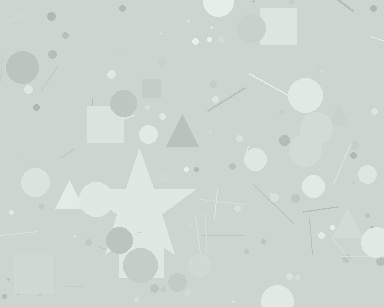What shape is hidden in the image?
A star is hidden in the image.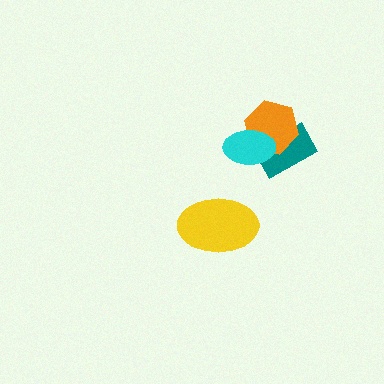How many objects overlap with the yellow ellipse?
0 objects overlap with the yellow ellipse.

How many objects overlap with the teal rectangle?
2 objects overlap with the teal rectangle.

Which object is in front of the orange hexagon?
The cyan ellipse is in front of the orange hexagon.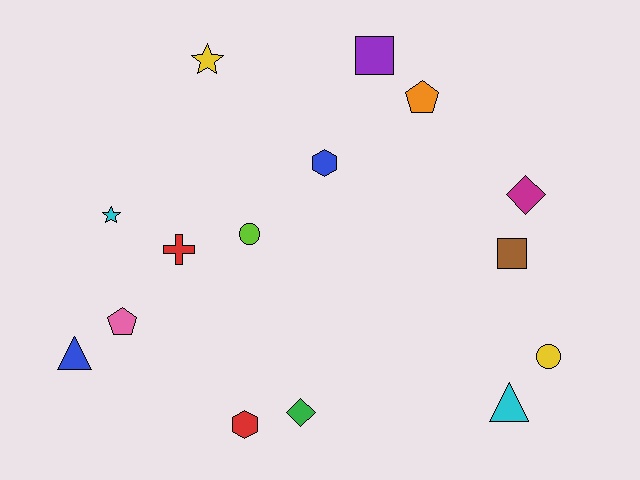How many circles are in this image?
There are 2 circles.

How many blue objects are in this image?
There are 2 blue objects.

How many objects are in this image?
There are 15 objects.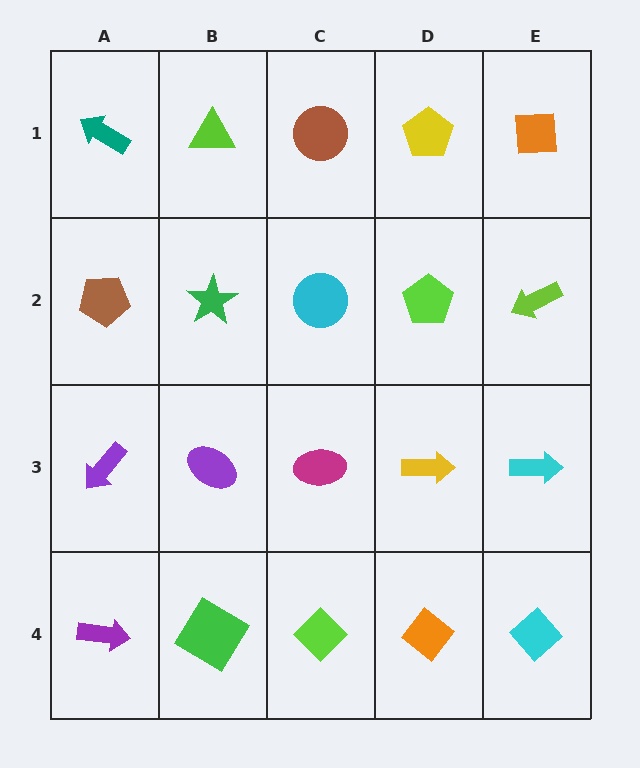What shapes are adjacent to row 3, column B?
A green star (row 2, column B), a green diamond (row 4, column B), a purple arrow (row 3, column A), a magenta ellipse (row 3, column C).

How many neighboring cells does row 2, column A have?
3.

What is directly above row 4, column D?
A yellow arrow.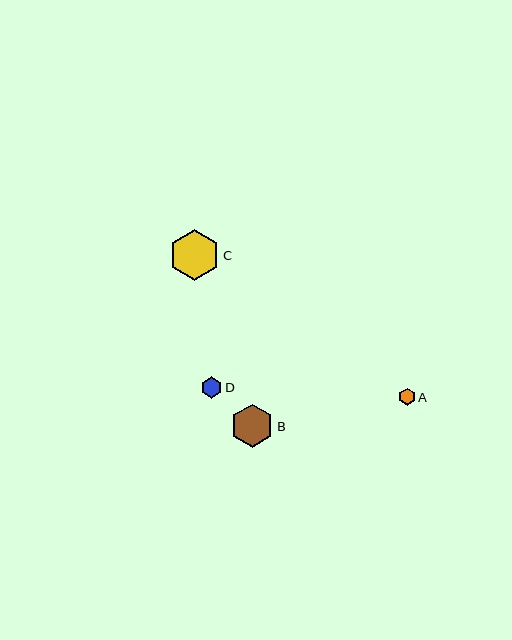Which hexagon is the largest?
Hexagon C is the largest with a size of approximately 51 pixels.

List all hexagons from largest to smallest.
From largest to smallest: C, B, D, A.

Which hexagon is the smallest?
Hexagon A is the smallest with a size of approximately 16 pixels.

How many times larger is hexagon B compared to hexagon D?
Hexagon B is approximately 2.0 times the size of hexagon D.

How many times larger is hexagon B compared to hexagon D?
Hexagon B is approximately 2.0 times the size of hexagon D.